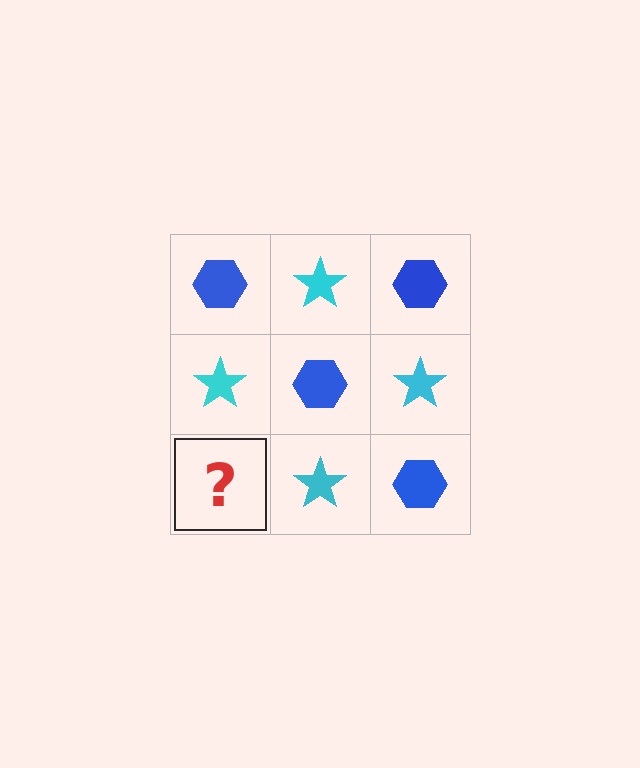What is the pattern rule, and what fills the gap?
The rule is that it alternates blue hexagon and cyan star in a checkerboard pattern. The gap should be filled with a blue hexagon.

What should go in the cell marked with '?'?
The missing cell should contain a blue hexagon.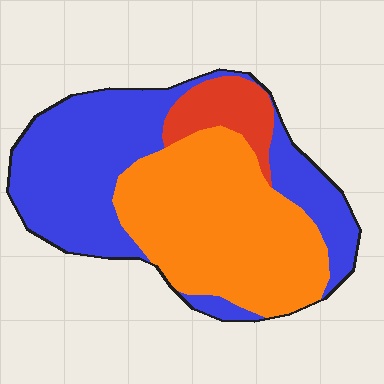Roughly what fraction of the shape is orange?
Orange covers around 45% of the shape.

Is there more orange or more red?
Orange.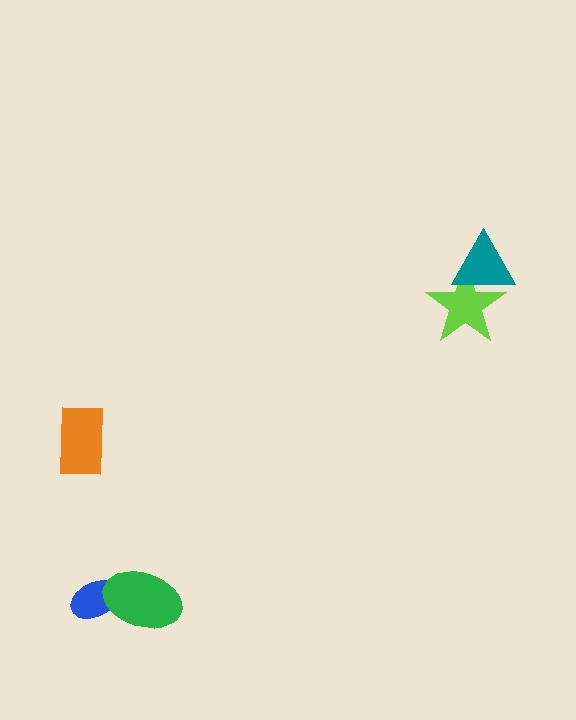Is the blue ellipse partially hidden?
Yes, it is partially covered by another shape.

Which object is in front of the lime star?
The teal triangle is in front of the lime star.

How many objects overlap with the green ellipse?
1 object overlaps with the green ellipse.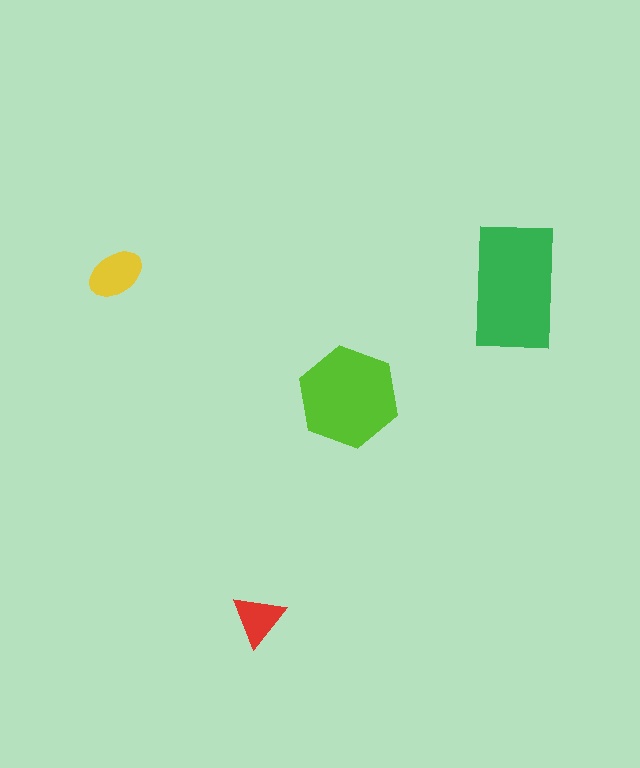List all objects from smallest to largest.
The red triangle, the yellow ellipse, the lime hexagon, the green rectangle.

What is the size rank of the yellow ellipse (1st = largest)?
3rd.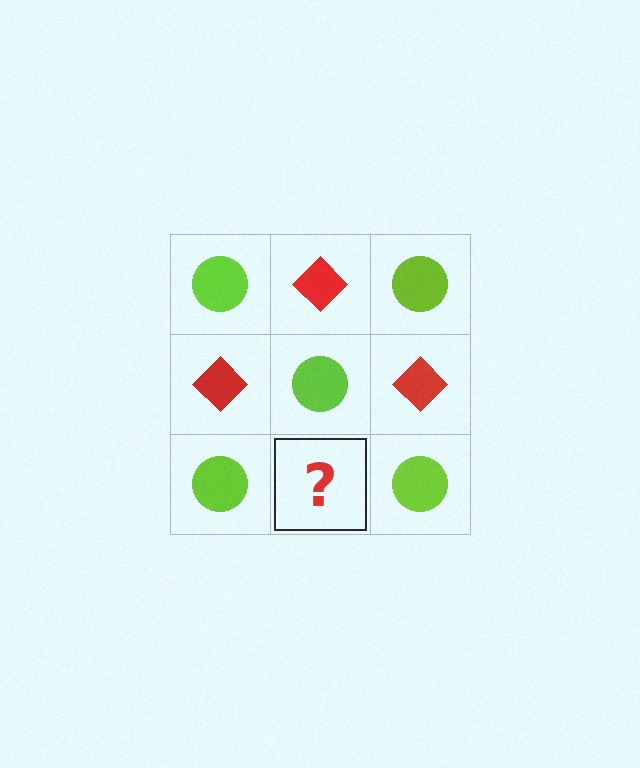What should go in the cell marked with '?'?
The missing cell should contain a red diamond.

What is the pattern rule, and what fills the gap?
The rule is that it alternates lime circle and red diamond in a checkerboard pattern. The gap should be filled with a red diamond.